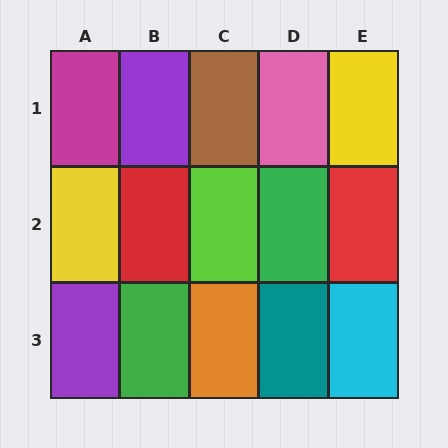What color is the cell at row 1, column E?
Yellow.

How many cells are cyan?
1 cell is cyan.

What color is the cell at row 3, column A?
Purple.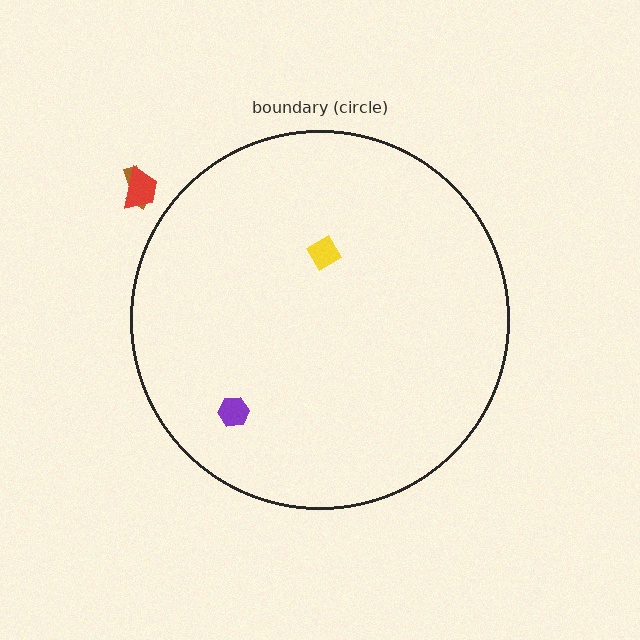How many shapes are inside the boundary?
2 inside, 2 outside.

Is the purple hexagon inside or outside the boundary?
Inside.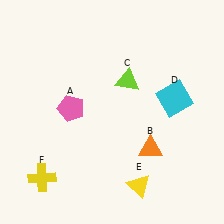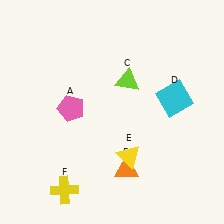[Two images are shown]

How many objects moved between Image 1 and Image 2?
3 objects moved between the two images.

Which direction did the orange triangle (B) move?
The orange triangle (B) moved left.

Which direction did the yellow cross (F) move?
The yellow cross (F) moved right.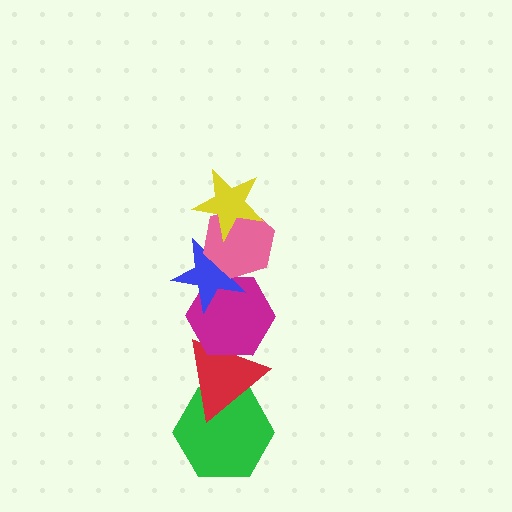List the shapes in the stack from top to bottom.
From top to bottom: the yellow star, the pink hexagon, the blue star, the magenta hexagon, the red triangle, the green hexagon.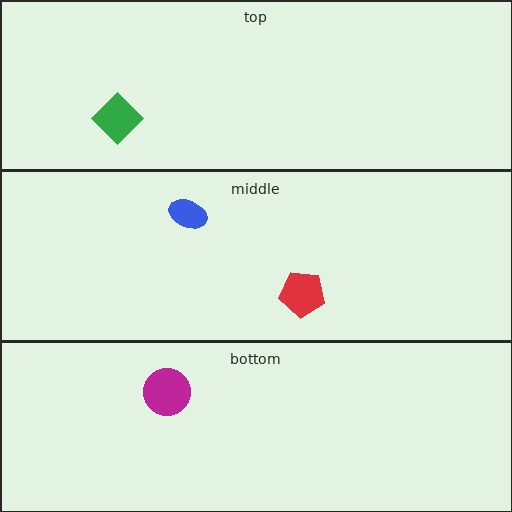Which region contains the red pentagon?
The middle region.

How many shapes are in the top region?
1.